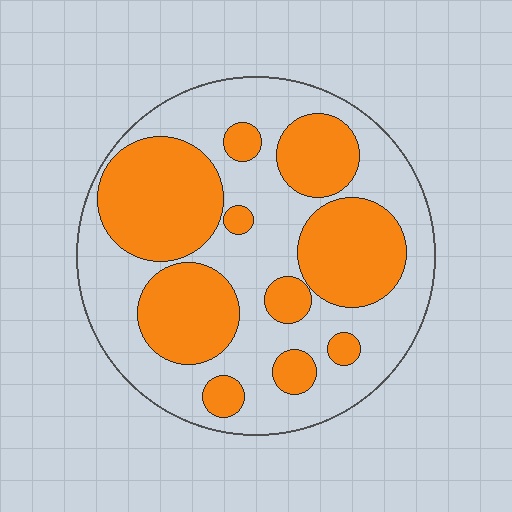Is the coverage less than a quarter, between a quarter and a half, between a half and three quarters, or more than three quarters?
Between a quarter and a half.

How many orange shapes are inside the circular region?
10.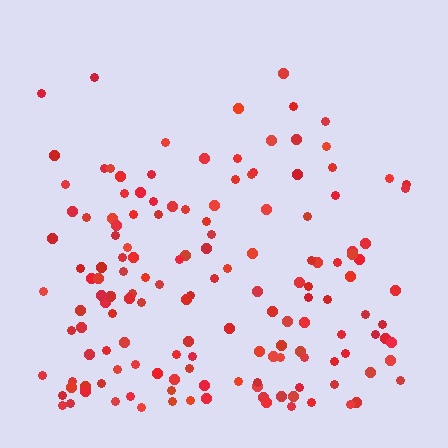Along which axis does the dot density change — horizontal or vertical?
Vertical.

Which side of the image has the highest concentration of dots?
The bottom.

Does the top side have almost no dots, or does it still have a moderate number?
Still a moderate number, just noticeably fewer than the bottom.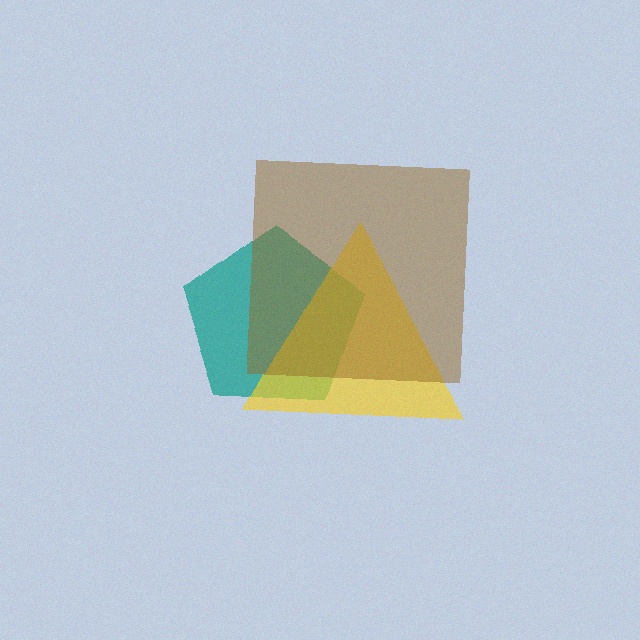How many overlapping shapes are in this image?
There are 3 overlapping shapes in the image.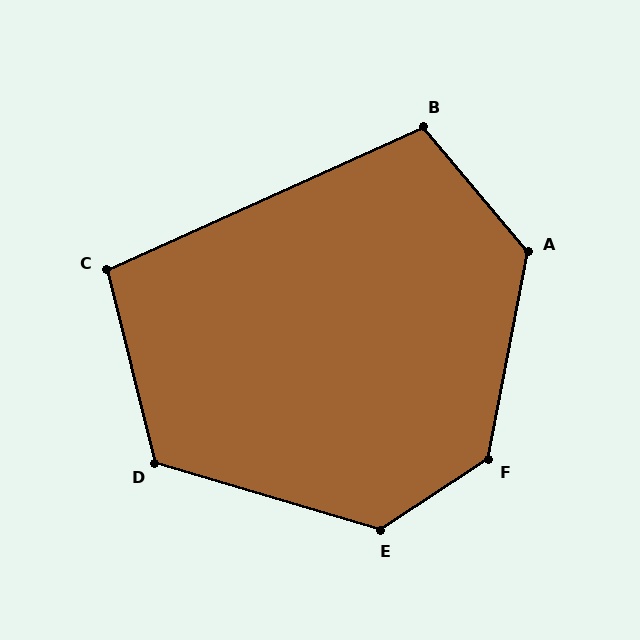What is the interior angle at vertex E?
Approximately 130 degrees (obtuse).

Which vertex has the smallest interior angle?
C, at approximately 100 degrees.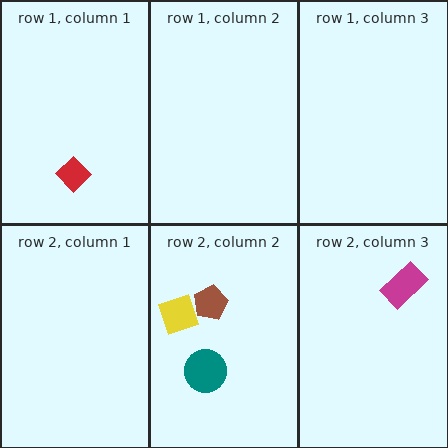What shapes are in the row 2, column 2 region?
The brown pentagon, the teal circle, the yellow square.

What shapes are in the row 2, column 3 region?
The magenta rectangle.